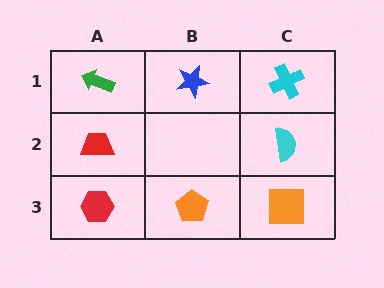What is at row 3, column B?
An orange pentagon.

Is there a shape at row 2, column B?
No, that cell is empty.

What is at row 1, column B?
A blue star.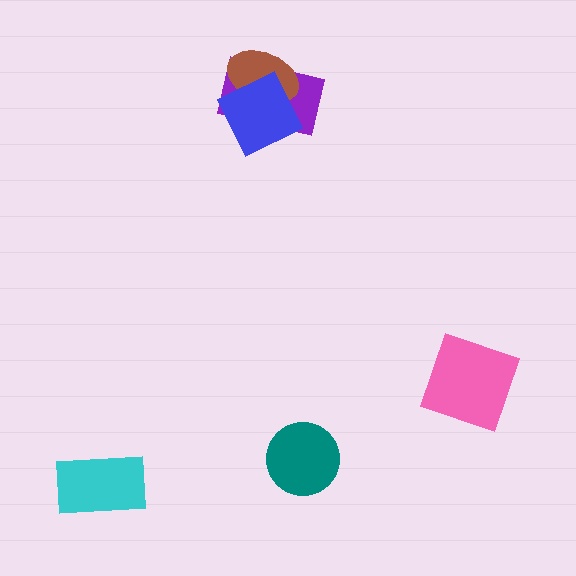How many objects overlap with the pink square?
0 objects overlap with the pink square.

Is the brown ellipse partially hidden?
Yes, it is partially covered by another shape.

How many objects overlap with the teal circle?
0 objects overlap with the teal circle.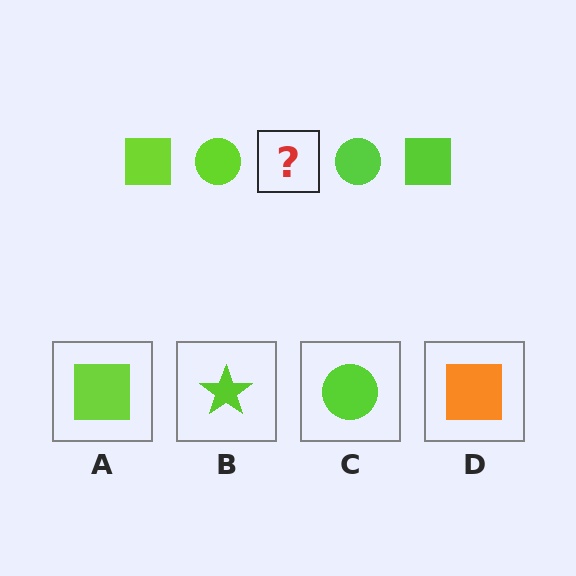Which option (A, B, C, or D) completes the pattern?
A.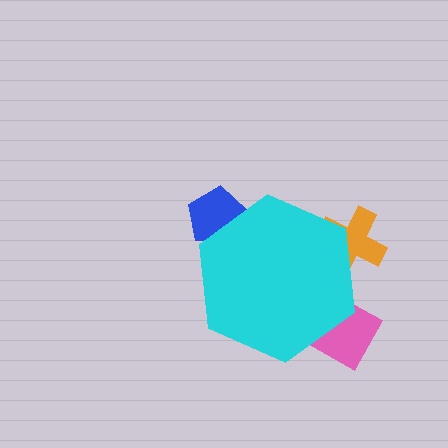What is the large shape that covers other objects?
A cyan hexagon.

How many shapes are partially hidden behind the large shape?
3 shapes are partially hidden.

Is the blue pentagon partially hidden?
Yes, the blue pentagon is partially hidden behind the cyan hexagon.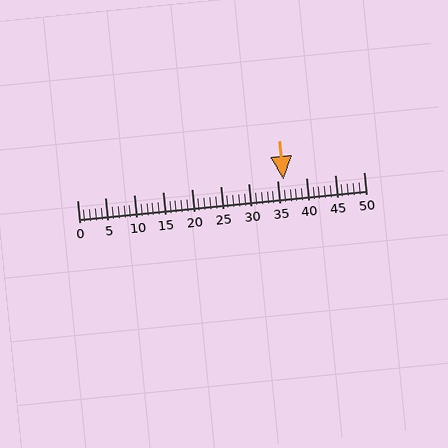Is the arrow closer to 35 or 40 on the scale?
The arrow is closer to 35.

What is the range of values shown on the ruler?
The ruler shows values from 0 to 50.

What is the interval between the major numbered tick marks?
The major tick marks are spaced 5 units apart.